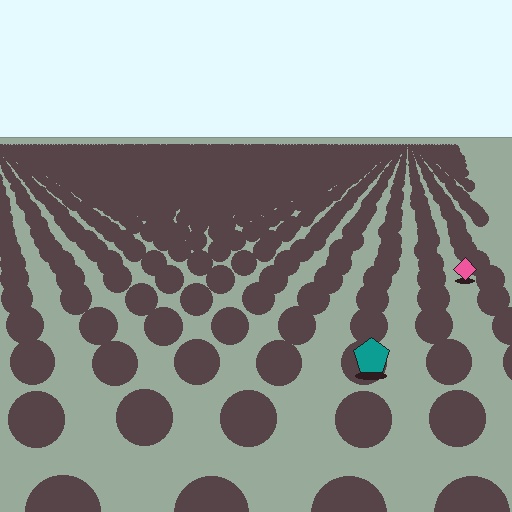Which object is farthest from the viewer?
The pink diamond is farthest from the viewer. It appears smaller and the ground texture around it is denser.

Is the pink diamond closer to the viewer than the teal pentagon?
No. The teal pentagon is closer — you can tell from the texture gradient: the ground texture is coarser near it.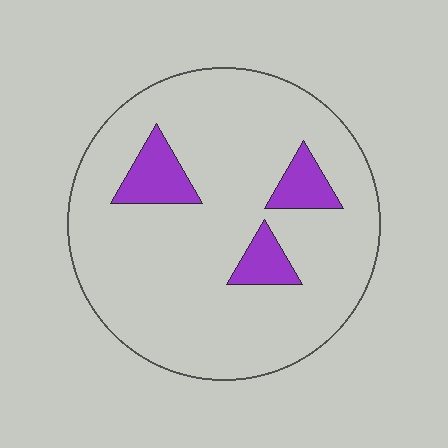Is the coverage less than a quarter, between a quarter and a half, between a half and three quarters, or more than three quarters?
Less than a quarter.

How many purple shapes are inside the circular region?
3.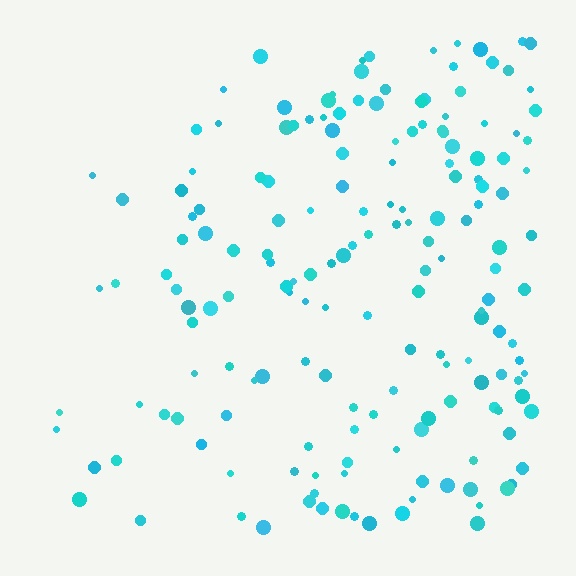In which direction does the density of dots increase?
From left to right, with the right side densest.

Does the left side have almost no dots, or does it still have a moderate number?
Still a moderate number, just noticeably fewer than the right.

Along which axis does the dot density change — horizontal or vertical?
Horizontal.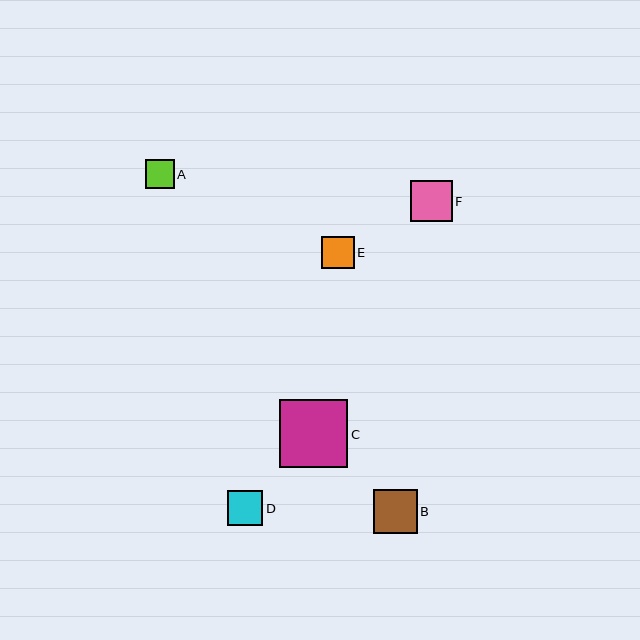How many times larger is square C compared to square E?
Square C is approximately 2.1 times the size of square E.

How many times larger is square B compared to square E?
Square B is approximately 1.4 times the size of square E.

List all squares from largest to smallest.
From largest to smallest: C, B, F, D, E, A.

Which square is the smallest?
Square A is the smallest with a size of approximately 29 pixels.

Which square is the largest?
Square C is the largest with a size of approximately 68 pixels.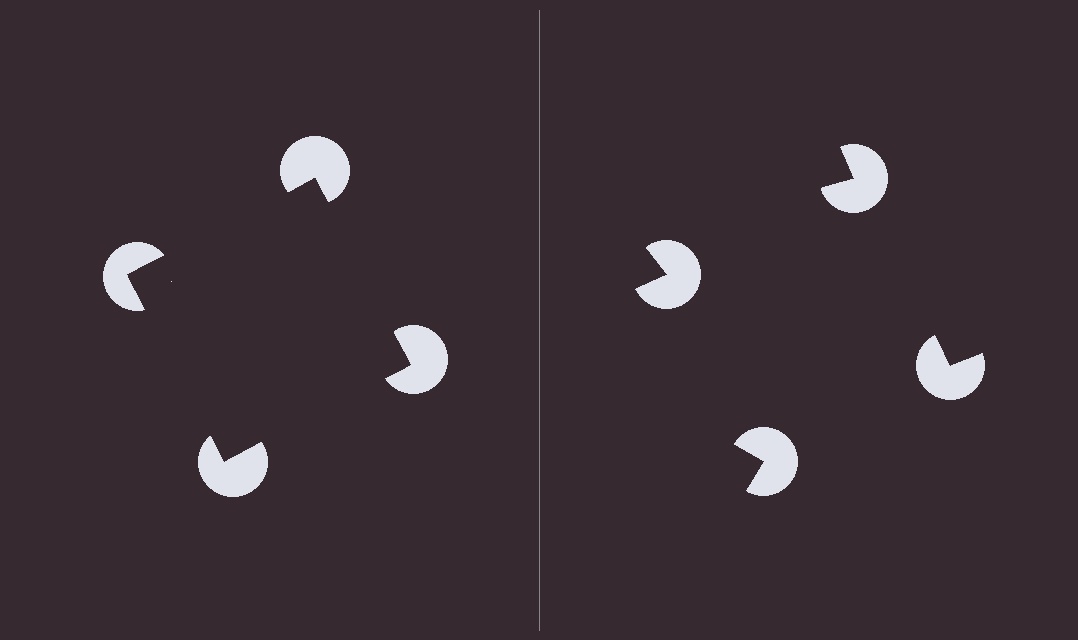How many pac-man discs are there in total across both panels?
8 — 4 on each side.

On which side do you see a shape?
An illusory square appears on the left side. On the right side the wedge cuts are rotated, so no coherent shape forms.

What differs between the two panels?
The pac-man discs are positioned identically on both sides; only the wedge orientations differ. On the left they align to a square; on the right they are misaligned.